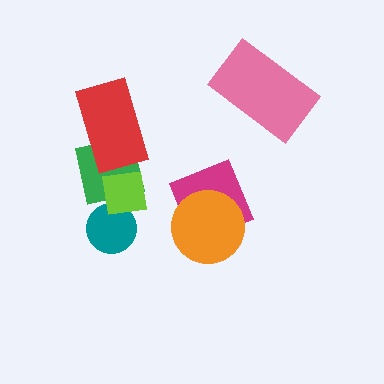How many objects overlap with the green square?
3 objects overlap with the green square.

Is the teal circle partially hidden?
Yes, it is partially covered by another shape.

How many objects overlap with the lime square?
2 objects overlap with the lime square.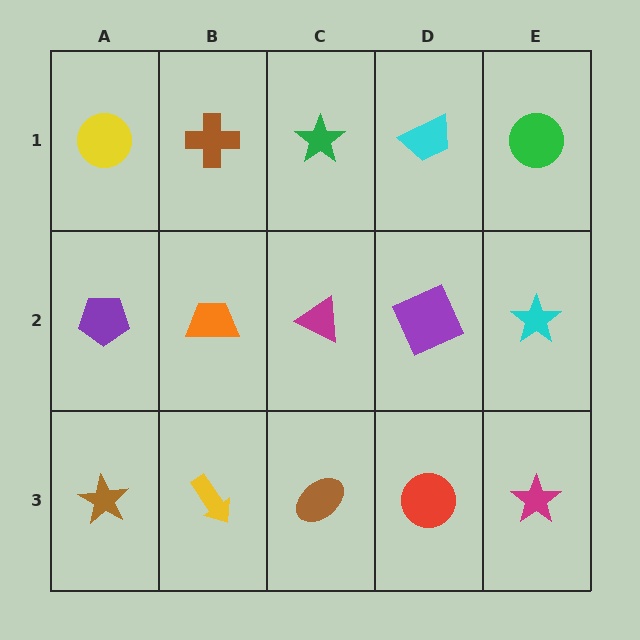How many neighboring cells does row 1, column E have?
2.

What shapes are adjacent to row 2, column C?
A green star (row 1, column C), a brown ellipse (row 3, column C), an orange trapezoid (row 2, column B), a purple square (row 2, column D).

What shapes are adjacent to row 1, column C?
A magenta triangle (row 2, column C), a brown cross (row 1, column B), a cyan trapezoid (row 1, column D).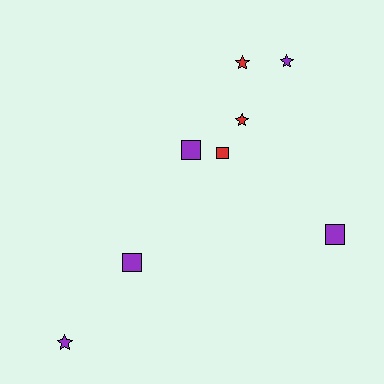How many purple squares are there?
There are 3 purple squares.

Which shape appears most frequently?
Square, with 4 objects.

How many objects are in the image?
There are 8 objects.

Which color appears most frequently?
Purple, with 5 objects.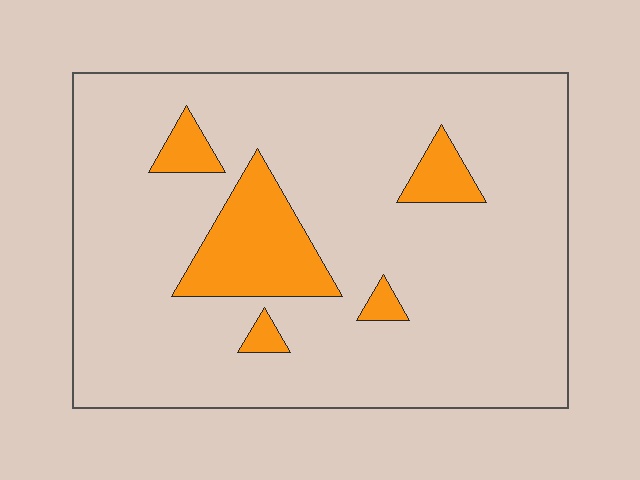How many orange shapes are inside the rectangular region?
5.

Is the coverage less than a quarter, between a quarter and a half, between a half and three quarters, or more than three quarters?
Less than a quarter.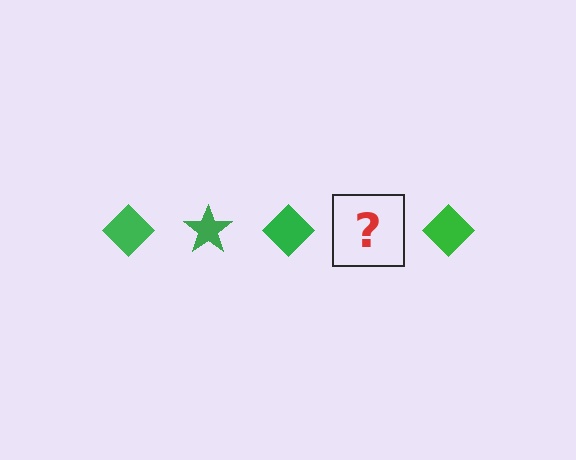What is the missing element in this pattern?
The missing element is a green star.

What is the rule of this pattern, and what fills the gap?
The rule is that the pattern cycles through diamond, star shapes in green. The gap should be filled with a green star.